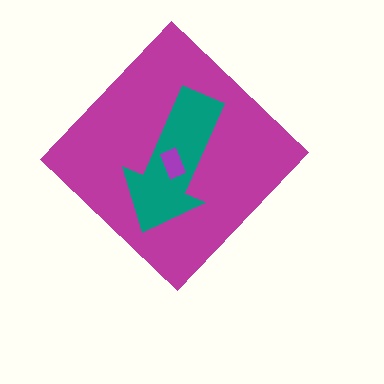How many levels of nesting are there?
3.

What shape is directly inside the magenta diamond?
The teal arrow.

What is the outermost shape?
The magenta diamond.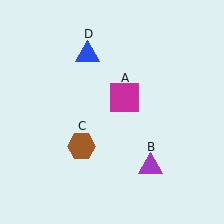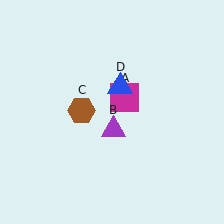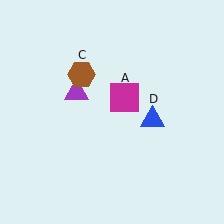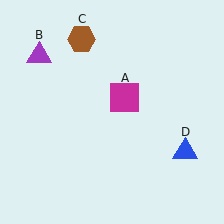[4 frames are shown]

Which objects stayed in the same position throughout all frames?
Magenta square (object A) remained stationary.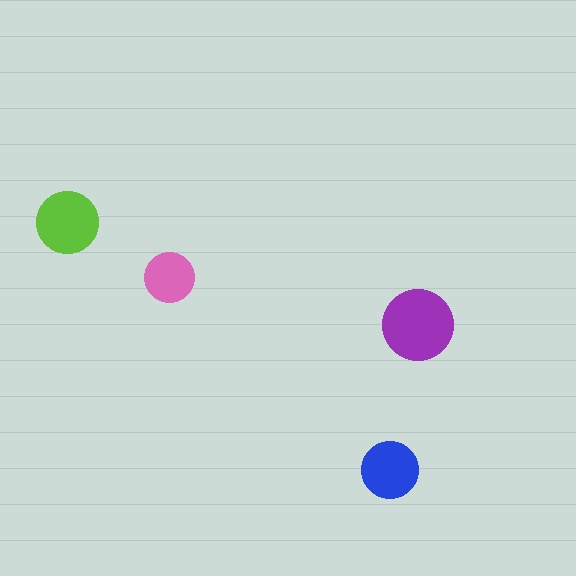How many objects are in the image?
There are 4 objects in the image.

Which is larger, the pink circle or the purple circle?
The purple one.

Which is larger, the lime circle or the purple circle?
The purple one.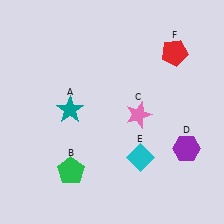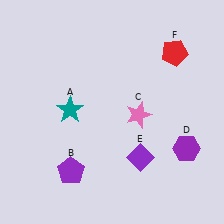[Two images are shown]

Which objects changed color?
B changed from green to purple. E changed from cyan to purple.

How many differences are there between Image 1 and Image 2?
There are 2 differences between the two images.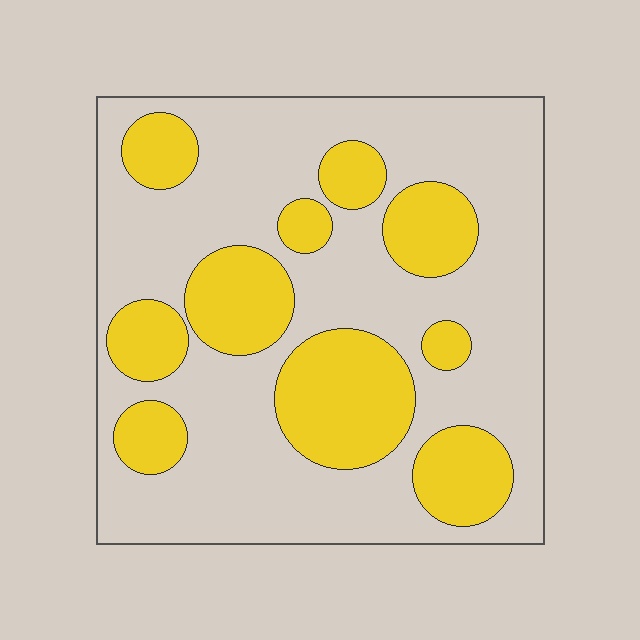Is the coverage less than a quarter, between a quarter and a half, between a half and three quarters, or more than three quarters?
Between a quarter and a half.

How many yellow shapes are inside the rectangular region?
10.